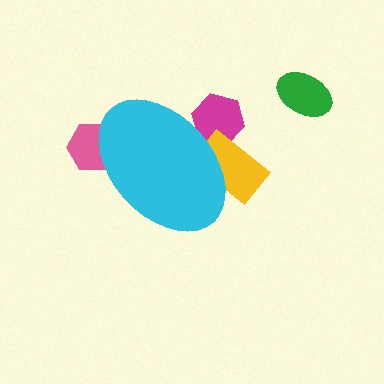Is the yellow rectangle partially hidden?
Yes, the yellow rectangle is partially hidden behind the cyan ellipse.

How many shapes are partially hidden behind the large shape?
3 shapes are partially hidden.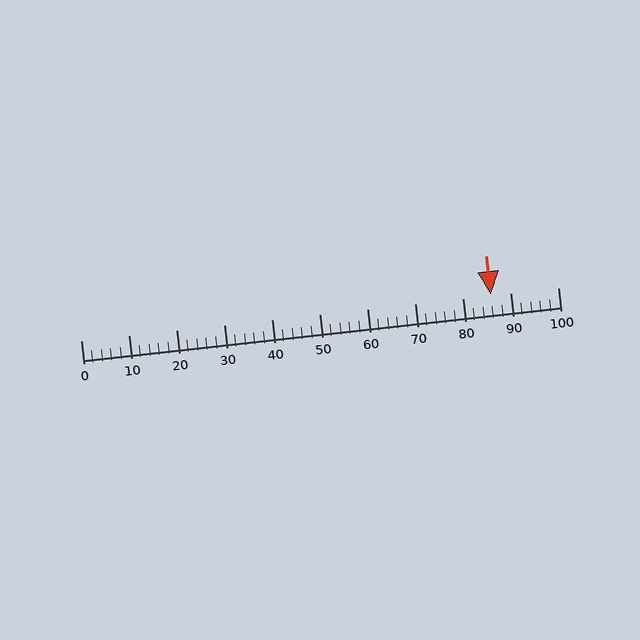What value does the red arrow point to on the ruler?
The red arrow points to approximately 86.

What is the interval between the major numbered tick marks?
The major tick marks are spaced 10 units apart.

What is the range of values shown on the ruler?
The ruler shows values from 0 to 100.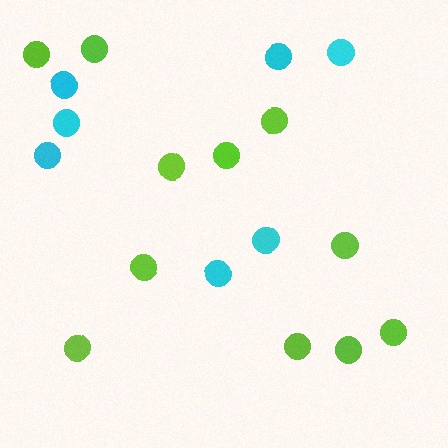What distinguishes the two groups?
There are 2 groups: one group of cyan circles (7) and one group of lime circles (11).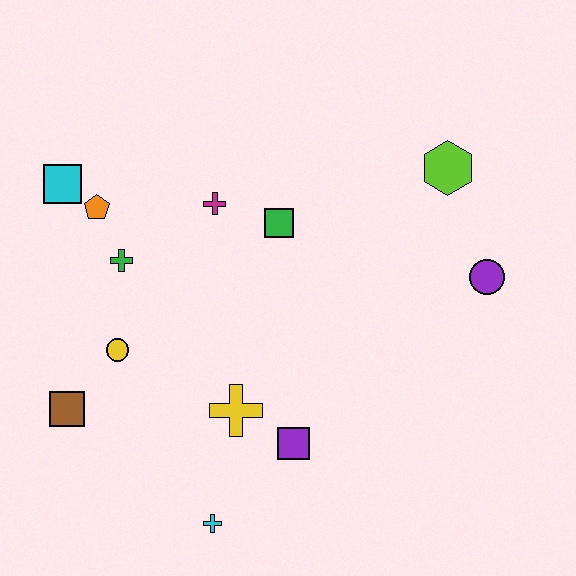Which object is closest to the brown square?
The yellow circle is closest to the brown square.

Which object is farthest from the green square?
The cyan cross is farthest from the green square.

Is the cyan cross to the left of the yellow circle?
No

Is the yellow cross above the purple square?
Yes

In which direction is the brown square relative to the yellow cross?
The brown square is to the left of the yellow cross.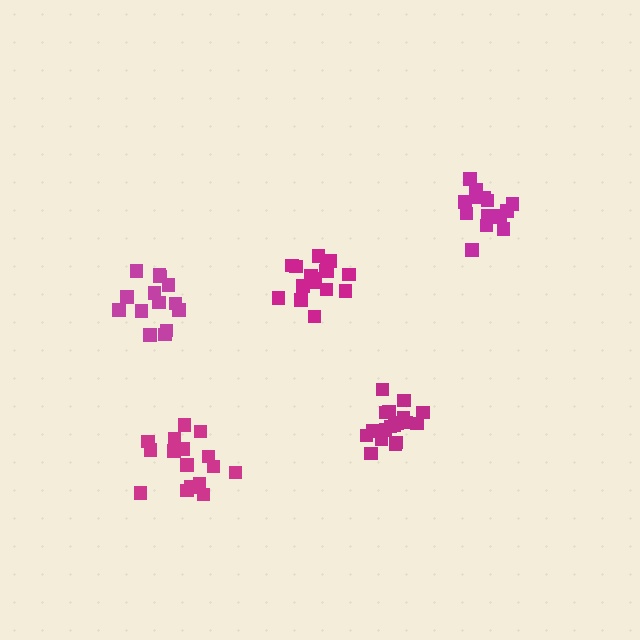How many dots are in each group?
Group 1: 15 dots, Group 2: 14 dots, Group 3: 17 dots, Group 4: 16 dots, Group 5: 18 dots (80 total).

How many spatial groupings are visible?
There are 5 spatial groupings.